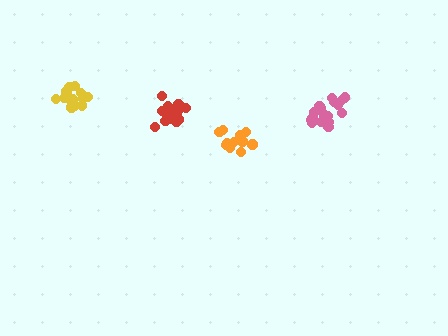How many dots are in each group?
Group 1: 13 dots, Group 2: 12 dots, Group 3: 16 dots, Group 4: 17 dots (58 total).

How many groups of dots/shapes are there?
There are 4 groups.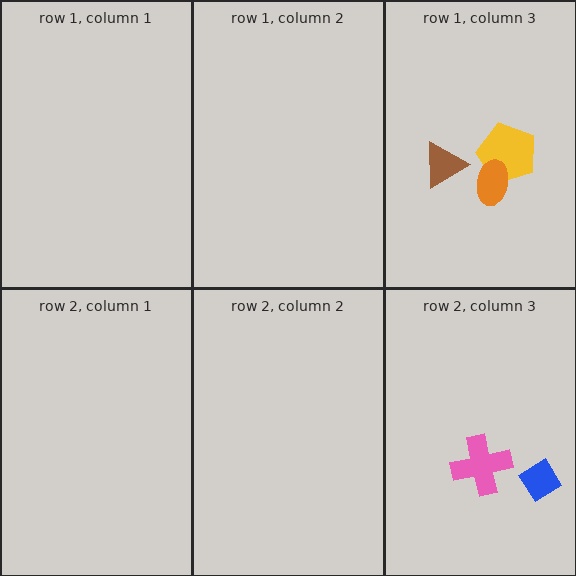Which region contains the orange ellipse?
The row 1, column 3 region.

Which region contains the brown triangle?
The row 1, column 3 region.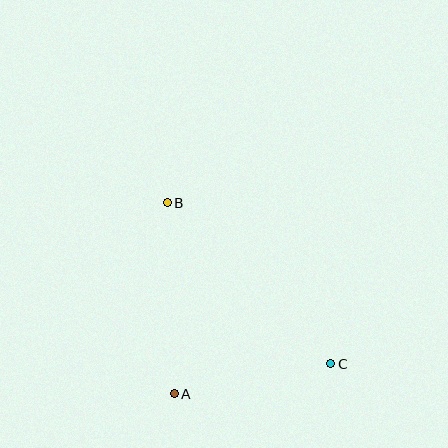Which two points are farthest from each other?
Points B and C are farthest from each other.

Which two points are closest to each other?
Points A and C are closest to each other.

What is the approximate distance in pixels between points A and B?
The distance between A and B is approximately 191 pixels.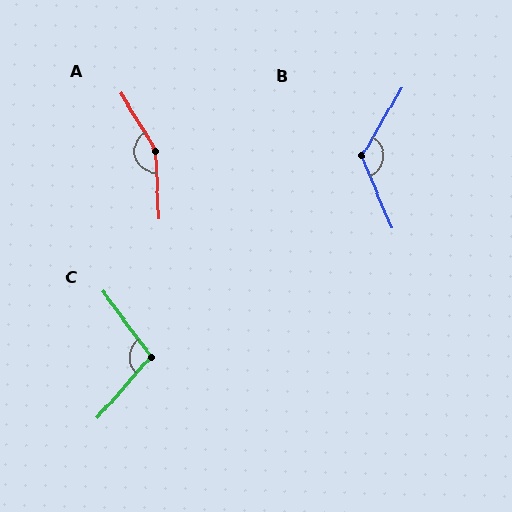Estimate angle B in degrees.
Approximately 127 degrees.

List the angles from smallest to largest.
C (102°), B (127°), A (151°).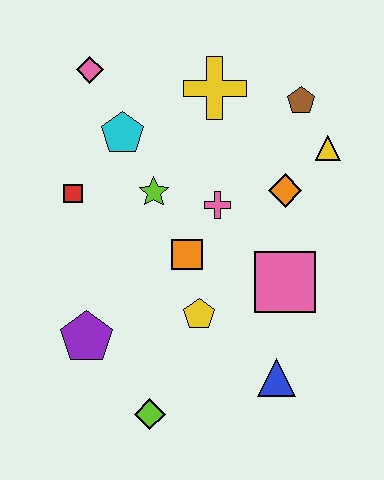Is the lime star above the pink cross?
Yes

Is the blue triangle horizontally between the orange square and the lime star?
No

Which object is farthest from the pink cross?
The lime diamond is farthest from the pink cross.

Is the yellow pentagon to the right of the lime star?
Yes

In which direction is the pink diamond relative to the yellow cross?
The pink diamond is to the left of the yellow cross.